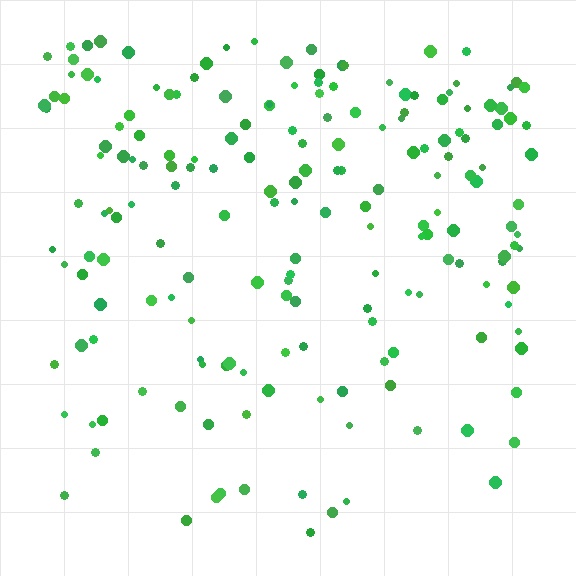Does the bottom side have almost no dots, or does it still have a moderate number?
Still a moderate number, just noticeably fewer than the top.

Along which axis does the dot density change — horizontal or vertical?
Vertical.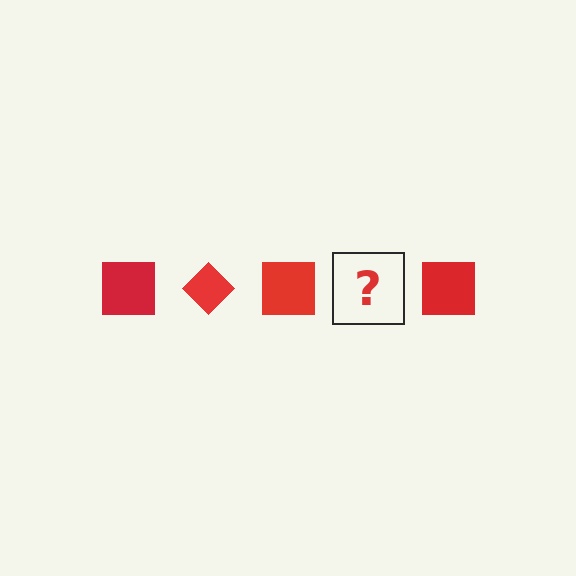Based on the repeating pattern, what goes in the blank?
The blank should be a red diamond.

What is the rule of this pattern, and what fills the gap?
The rule is that the pattern cycles through square, diamond shapes in red. The gap should be filled with a red diamond.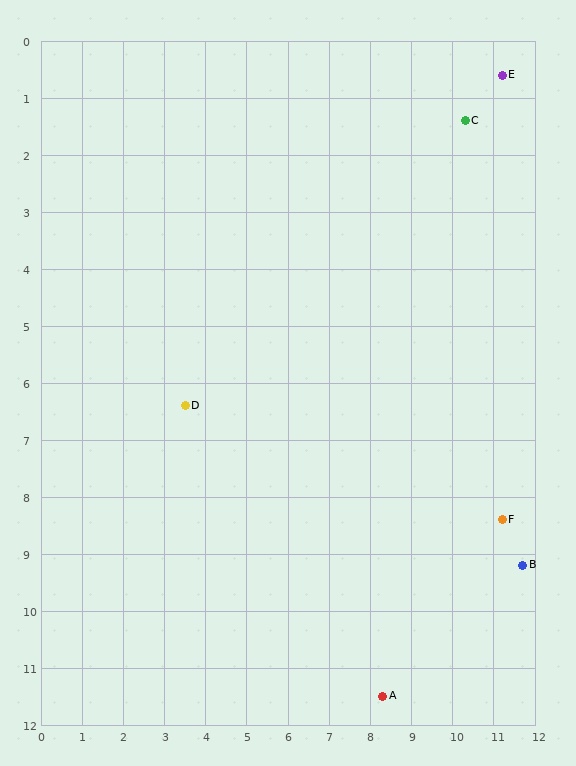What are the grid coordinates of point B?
Point B is at approximately (11.7, 9.2).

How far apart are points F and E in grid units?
Points F and E are about 7.8 grid units apart.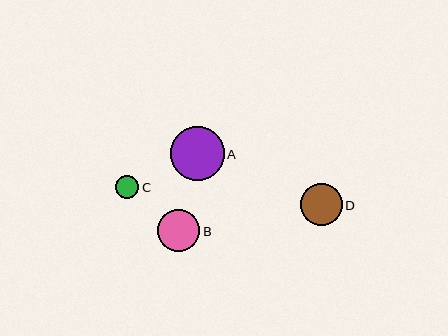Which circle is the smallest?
Circle C is the smallest with a size of approximately 23 pixels.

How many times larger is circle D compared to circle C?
Circle D is approximately 1.8 times the size of circle C.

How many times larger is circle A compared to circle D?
Circle A is approximately 1.3 times the size of circle D.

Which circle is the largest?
Circle A is the largest with a size of approximately 54 pixels.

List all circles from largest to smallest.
From largest to smallest: A, B, D, C.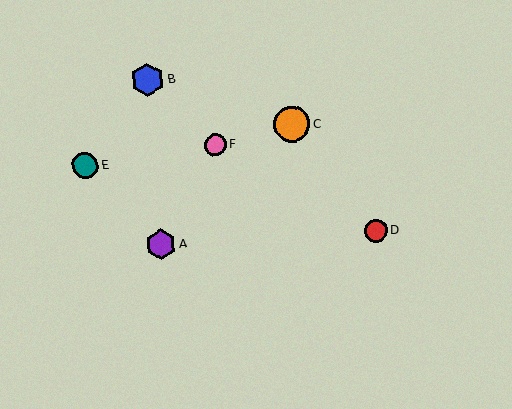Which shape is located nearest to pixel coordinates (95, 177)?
The teal circle (labeled E) at (85, 166) is nearest to that location.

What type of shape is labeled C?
Shape C is an orange circle.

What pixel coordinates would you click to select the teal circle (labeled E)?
Click at (85, 166) to select the teal circle E.